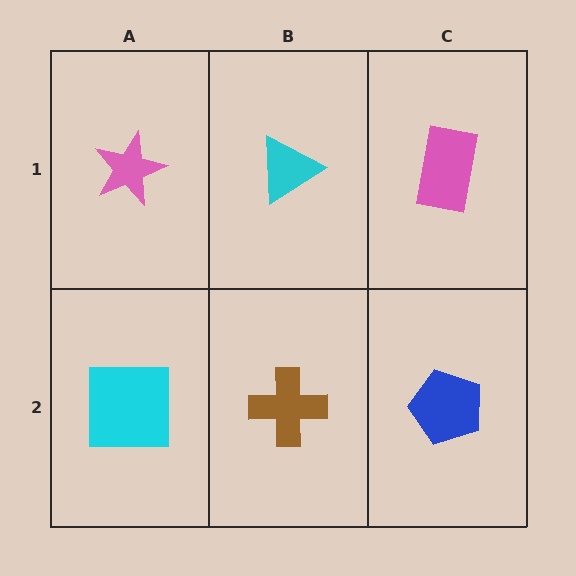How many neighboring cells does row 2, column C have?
2.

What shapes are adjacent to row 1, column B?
A brown cross (row 2, column B), a pink star (row 1, column A), a pink rectangle (row 1, column C).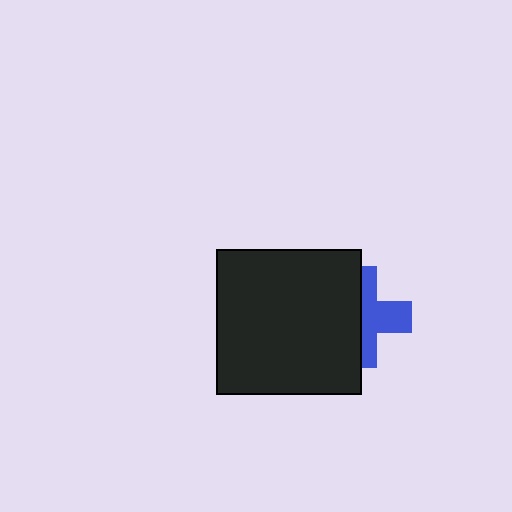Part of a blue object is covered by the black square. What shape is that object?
It is a cross.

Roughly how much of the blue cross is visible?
About half of it is visible (roughly 50%).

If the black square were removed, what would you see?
You would see the complete blue cross.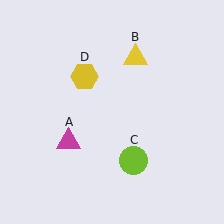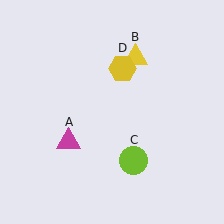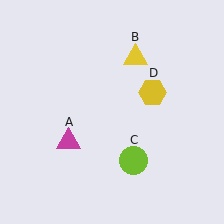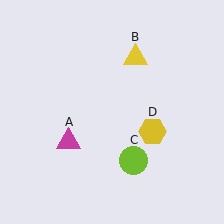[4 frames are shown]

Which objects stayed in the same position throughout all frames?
Magenta triangle (object A) and yellow triangle (object B) and lime circle (object C) remained stationary.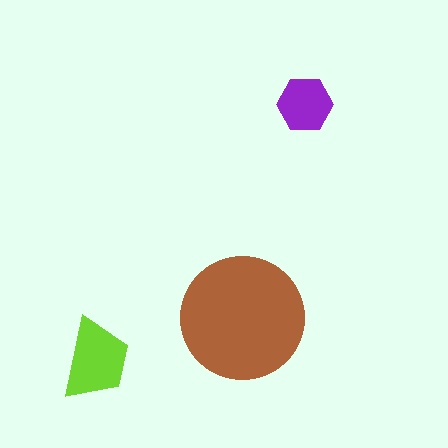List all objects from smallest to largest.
The purple hexagon, the lime trapezoid, the brown circle.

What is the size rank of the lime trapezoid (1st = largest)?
2nd.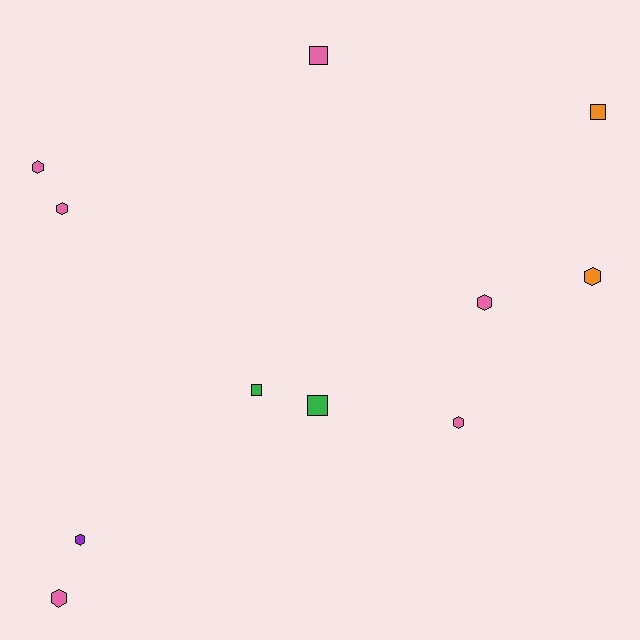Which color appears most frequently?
Pink, with 6 objects.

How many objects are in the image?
There are 11 objects.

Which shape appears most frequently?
Hexagon, with 7 objects.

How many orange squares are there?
There is 1 orange square.